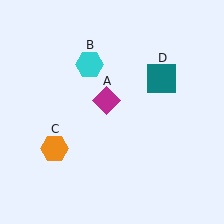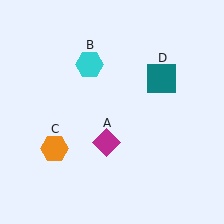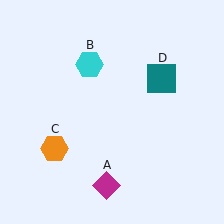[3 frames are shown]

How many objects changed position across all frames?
1 object changed position: magenta diamond (object A).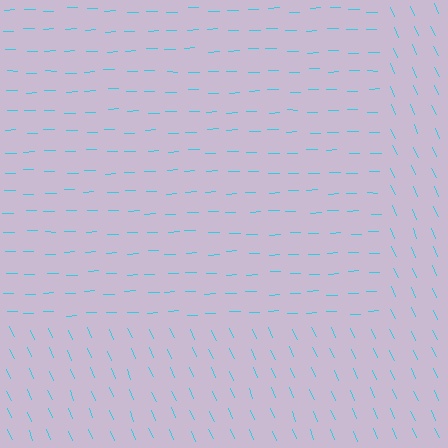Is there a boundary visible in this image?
Yes, there is a texture boundary formed by a change in line orientation.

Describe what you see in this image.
The image is filled with small cyan line segments. A rectangle region in the image has lines oriented differently from the surrounding lines, creating a visible texture boundary.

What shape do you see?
I see a rectangle.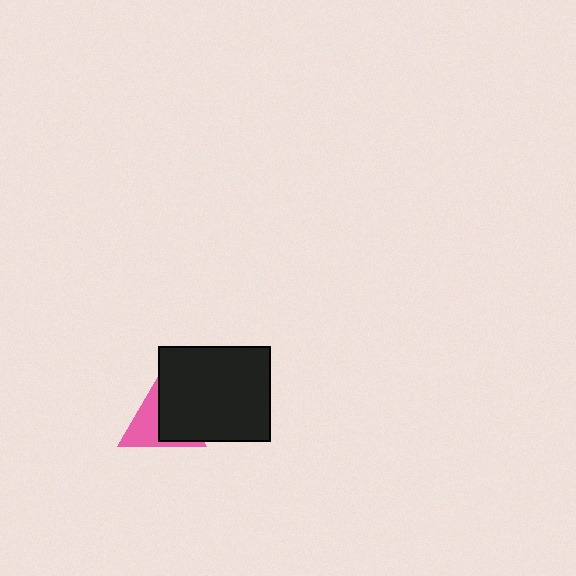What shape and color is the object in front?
The object in front is a black rectangle.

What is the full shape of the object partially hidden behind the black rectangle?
The partially hidden object is a pink triangle.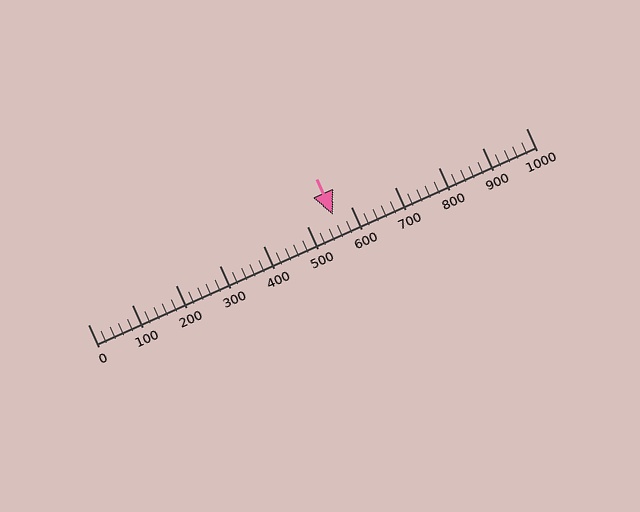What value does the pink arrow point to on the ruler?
The pink arrow points to approximately 560.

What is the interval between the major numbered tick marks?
The major tick marks are spaced 100 units apart.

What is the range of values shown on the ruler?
The ruler shows values from 0 to 1000.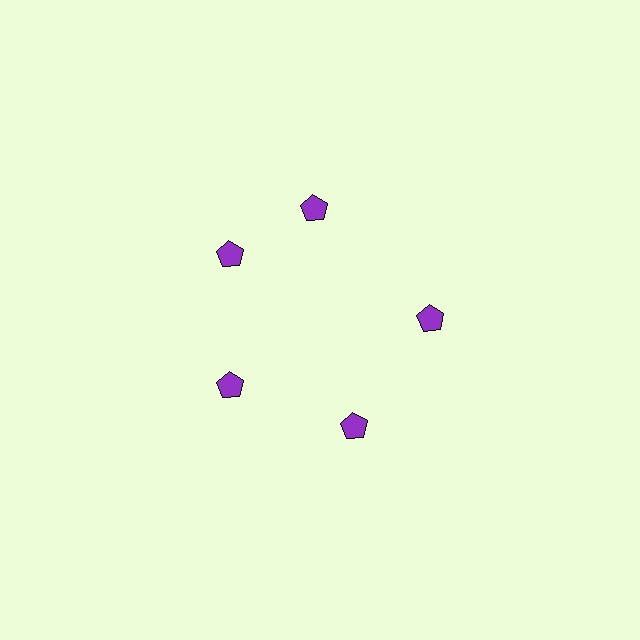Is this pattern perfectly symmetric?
No. The 5 purple pentagons are arranged in a ring, but one element near the 1 o'clock position is rotated out of alignment along the ring, breaking the 5-fold rotational symmetry.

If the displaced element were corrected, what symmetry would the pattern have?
It would have 5-fold rotational symmetry — the pattern would map onto itself every 72 degrees.